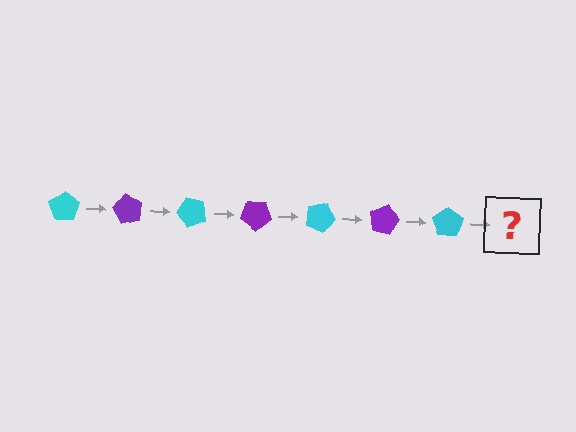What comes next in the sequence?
The next element should be a purple pentagon, rotated 420 degrees from the start.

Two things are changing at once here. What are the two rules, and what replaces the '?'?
The two rules are that it rotates 60 degrees each step and the color cycles through cyan and purple. The '?' should be a purple pentagon, rotated 420 degrees from the start.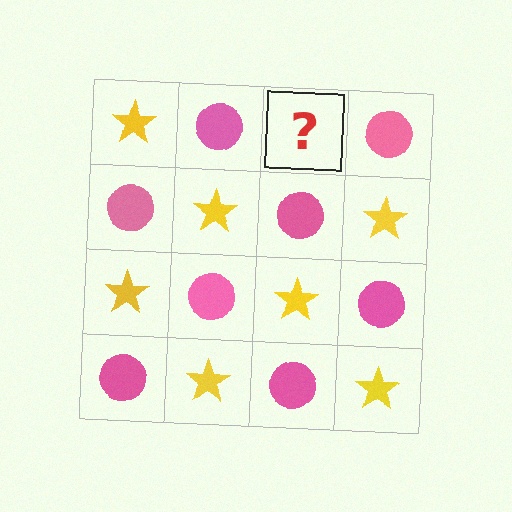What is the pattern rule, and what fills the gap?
The rule is that it alternates yellow star and pink circle in a checkerboard pattern. The gap should be filled with a yellow star.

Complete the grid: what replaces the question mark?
The question mark should be replaced with a yellow star.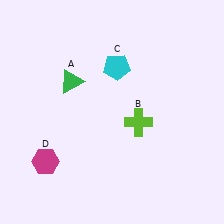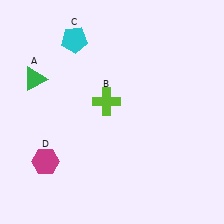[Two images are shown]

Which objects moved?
The objects that moved are: the green triangle (A), the lime cross (B), the cyan pentagon (C).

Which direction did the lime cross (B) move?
The lime cross (B) moved left.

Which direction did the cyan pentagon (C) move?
The cyan pentagon (C) moved left.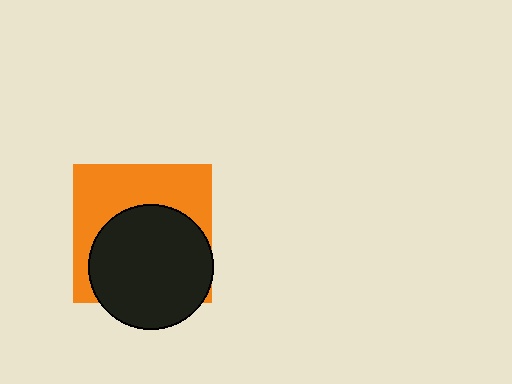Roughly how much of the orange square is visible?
About half of it is visible (roughly 46%).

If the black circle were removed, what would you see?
You would see the complete orange square.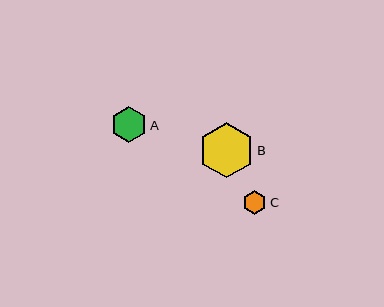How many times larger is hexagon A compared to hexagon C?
Hexagon A is approximately 1.5 times the size of hexagon C.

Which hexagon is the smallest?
Hexagon C is the smallest with a size of approximately 24 pixels.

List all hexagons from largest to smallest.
From largest to smallest: B, A, C.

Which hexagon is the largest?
Hexagon B is the largest with a size of approximately 55 pixels.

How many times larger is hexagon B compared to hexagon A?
Hexagon B is approximately 1.5 times the size of hexagon A.